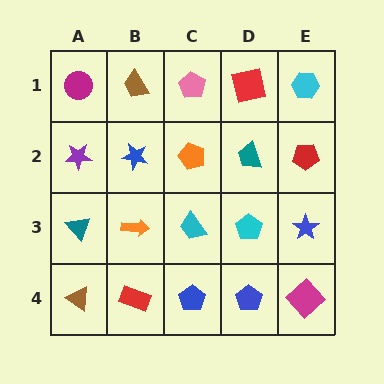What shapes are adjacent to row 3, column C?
An orange pentagon (row 2, column C), a blue pentagon (row 4, column C), an orange arrow (row 3, column B), a cyan pentagon (row 3, column D).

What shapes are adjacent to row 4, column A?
A teal triangle (row 3, column A), a red rectangle (row 4, column B).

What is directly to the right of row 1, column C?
A red square.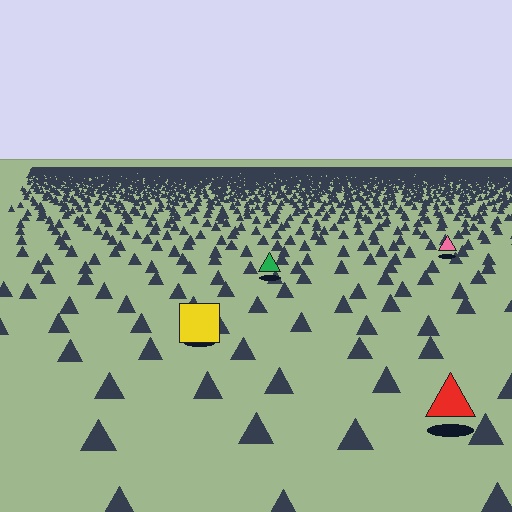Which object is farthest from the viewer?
The pink triangle is farthest from the viewer. It appears smaller and the ground texture around it is denser.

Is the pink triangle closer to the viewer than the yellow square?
No. The yellow square is closer — you can tell from the texture gradient: the ground texture is coarser near it.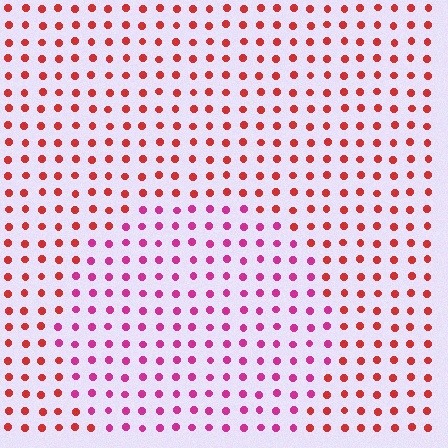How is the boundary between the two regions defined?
The boundary is defined purely by a slight shift in hue (about 38 degrees). Spacing, size, and orientation are identical on both sides.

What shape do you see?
I see a circle.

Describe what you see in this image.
The image is filled with small red elements in a uniform arrangement. A circle-shaped region is visible where the elements are tinted to a slightly different hue, forming a subtle color boundary.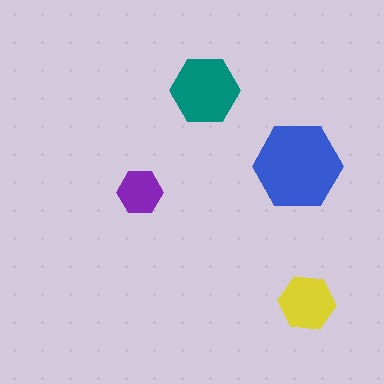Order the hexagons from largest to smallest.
the blue one, the teal one, the yellow one, the purple one.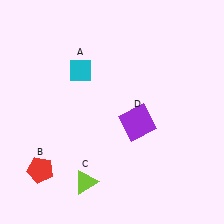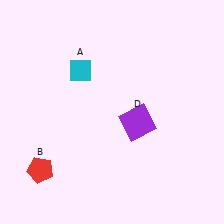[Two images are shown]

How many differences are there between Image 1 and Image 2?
There is 1 difference between the two images.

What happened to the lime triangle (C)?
The lime triangle (C) was removed in Image 2. It was in the bottom-left area of Image 1.